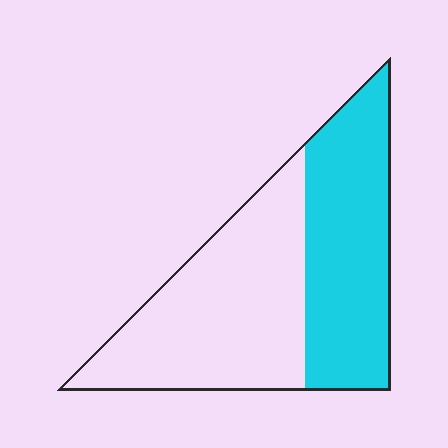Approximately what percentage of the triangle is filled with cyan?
Approximately 45%.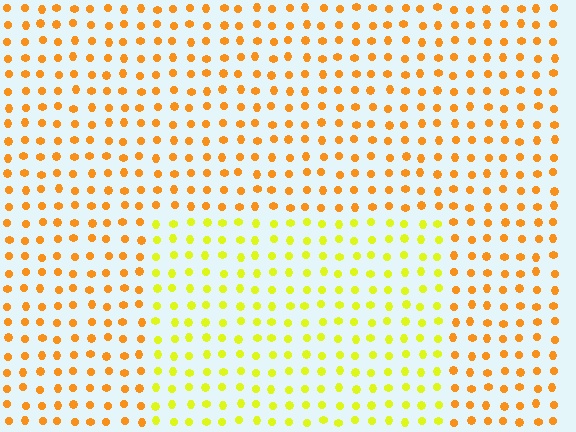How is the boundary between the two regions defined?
The boundary is defined purely by a slight shift in hue (about 35 degrees). Spacing, size, and orientation are identical on both sides.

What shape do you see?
I see a rectangle.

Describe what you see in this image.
The image is filled with small orange elements in a uniform arrangement. A rectangle-shaped region is visible where the elements are tinted to a slightly different hue, forming a subtle color boundary.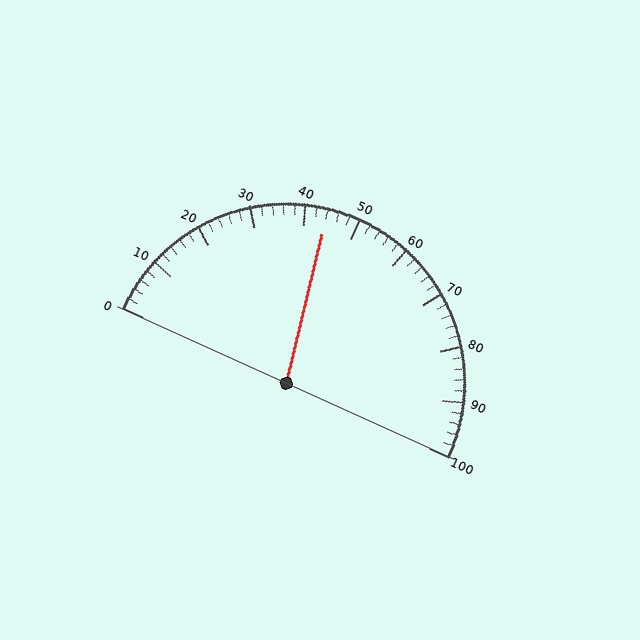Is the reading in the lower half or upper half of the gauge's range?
The reading is in the lower half of the range (0 to 100).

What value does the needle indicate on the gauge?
The needle indicates approximately 44.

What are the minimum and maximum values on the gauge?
The gauge ranges from 0 to 100.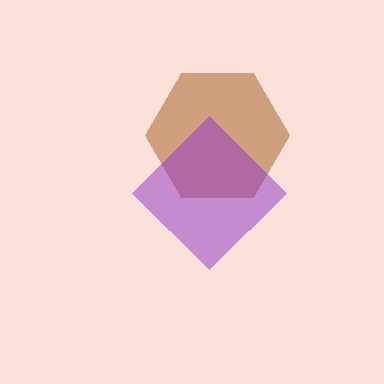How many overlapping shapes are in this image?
There are 2 overlapping shapes in the image.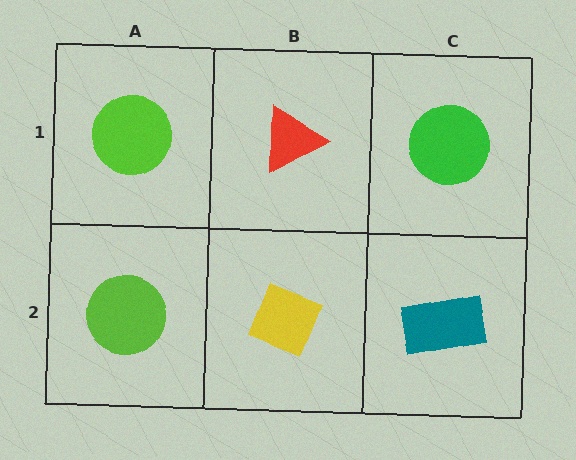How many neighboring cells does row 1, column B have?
3.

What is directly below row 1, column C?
A teal rectangle.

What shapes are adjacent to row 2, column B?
A red triangle (row 1, column B), a lime circle (row 2, column A), a teal rectangle (row 2, column C).